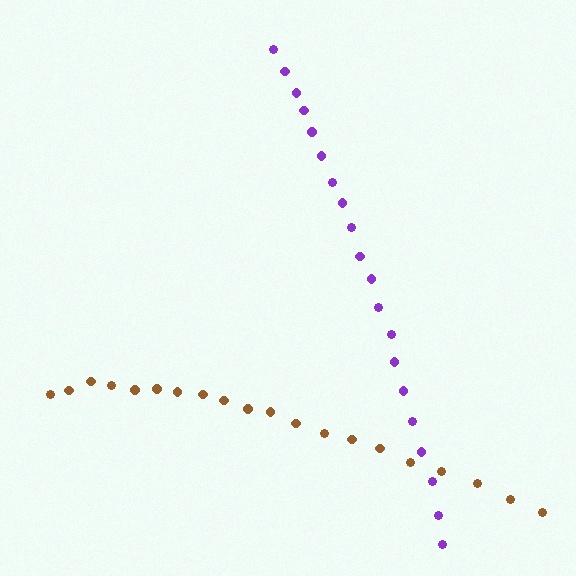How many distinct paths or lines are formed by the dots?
There are 2 distinct paths.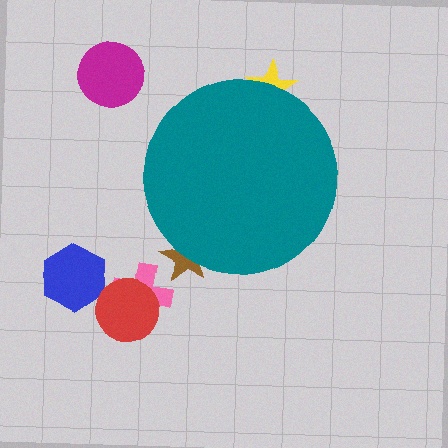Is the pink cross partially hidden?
No, the pink cross is fully visible.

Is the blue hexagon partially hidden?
No, the blue hexagon is fully visible.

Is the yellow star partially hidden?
Yes, the yellow star is partially hidden behind the teal circle.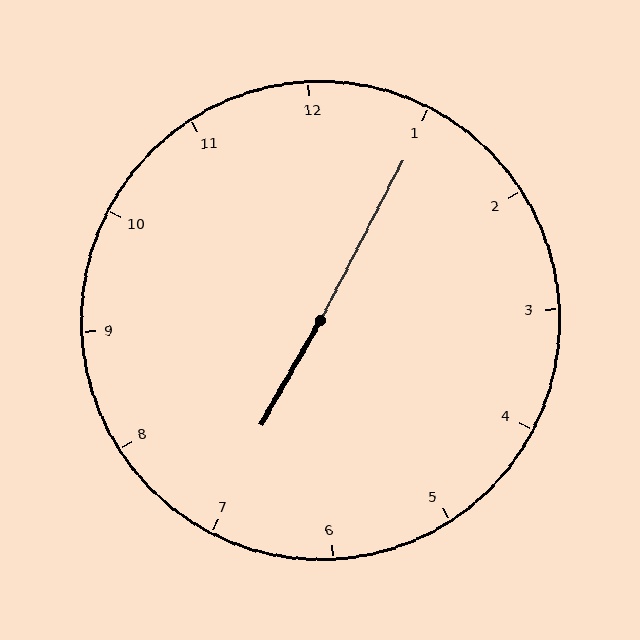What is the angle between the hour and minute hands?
Approximately 178 degrees.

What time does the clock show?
7:05.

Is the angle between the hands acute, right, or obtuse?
It is obtuse.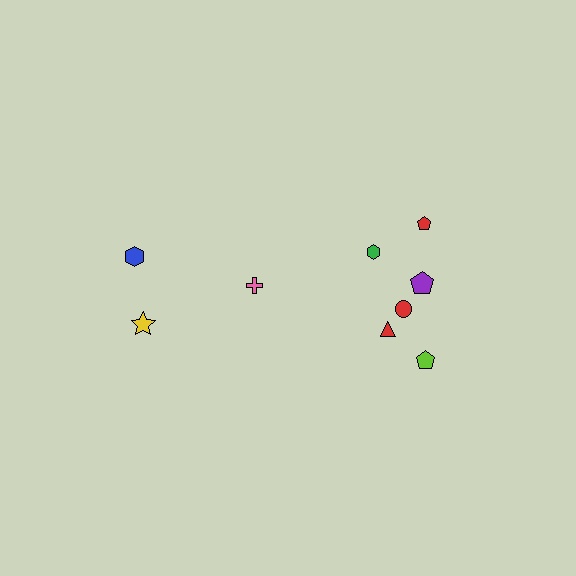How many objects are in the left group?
There are 3 objects.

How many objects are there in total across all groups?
There are 9 objects.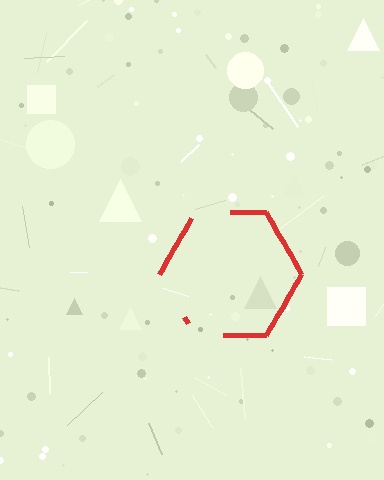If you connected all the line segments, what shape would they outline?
They would outline a hexagon.